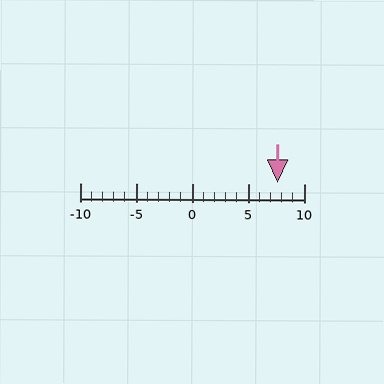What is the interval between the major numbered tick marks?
The major tick marks are spaced 5 units apart.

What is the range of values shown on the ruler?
The ruler shows values from -10 to 10.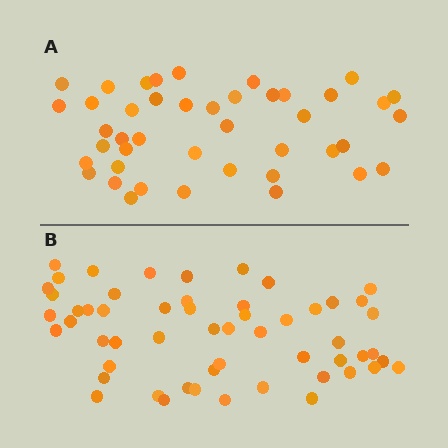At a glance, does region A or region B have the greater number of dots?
Region B (the bottom region) has more dots.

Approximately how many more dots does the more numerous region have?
Region B has roughly 12 or so more dots than region A.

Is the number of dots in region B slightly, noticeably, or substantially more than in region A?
Region B has noticeably more, but not dramatically so. The ratio is roughly 1.3 to 1.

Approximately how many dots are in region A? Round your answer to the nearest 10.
About 40 dots. (The exact count is 43, which rounds to 40.)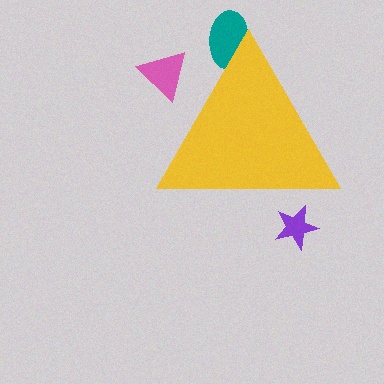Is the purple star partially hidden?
Yes, the purple star is partially hidden behind the yellow triangle.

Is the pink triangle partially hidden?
Yes, the pink triangle is partially hidden behind the yellow triangle.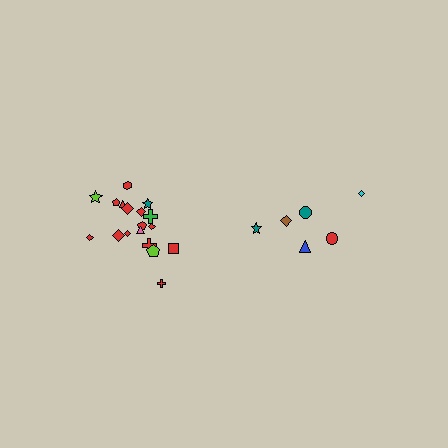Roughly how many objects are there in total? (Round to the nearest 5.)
Roughly 25 objects in total.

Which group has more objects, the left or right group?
The left group.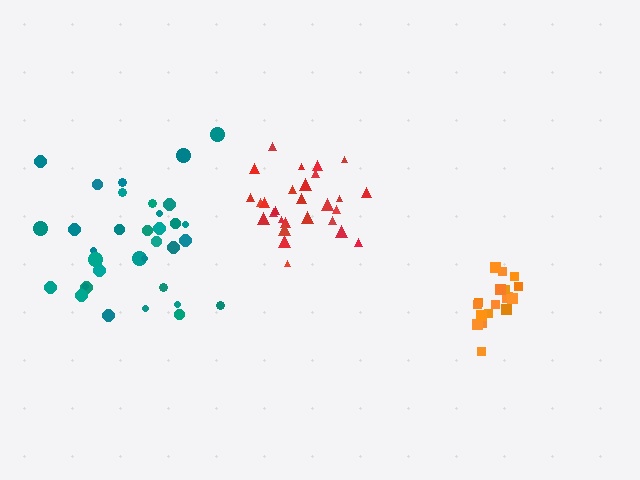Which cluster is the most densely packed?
Orange.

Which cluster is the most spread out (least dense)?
Teal.